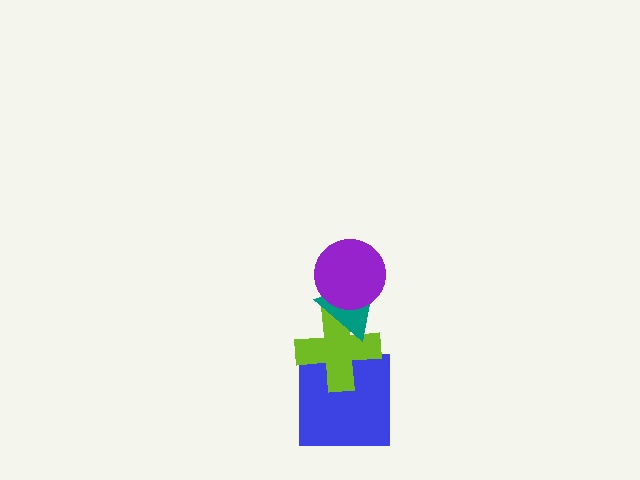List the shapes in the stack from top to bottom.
From top to bottom: the purple circle, the teal triangle, the lime cross, the blue square.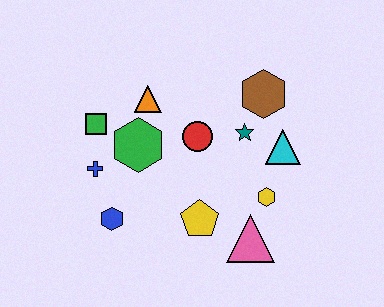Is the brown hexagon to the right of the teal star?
Yes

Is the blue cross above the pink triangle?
Yes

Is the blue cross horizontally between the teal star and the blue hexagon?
No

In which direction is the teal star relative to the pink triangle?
The teal star is above the pink triangle.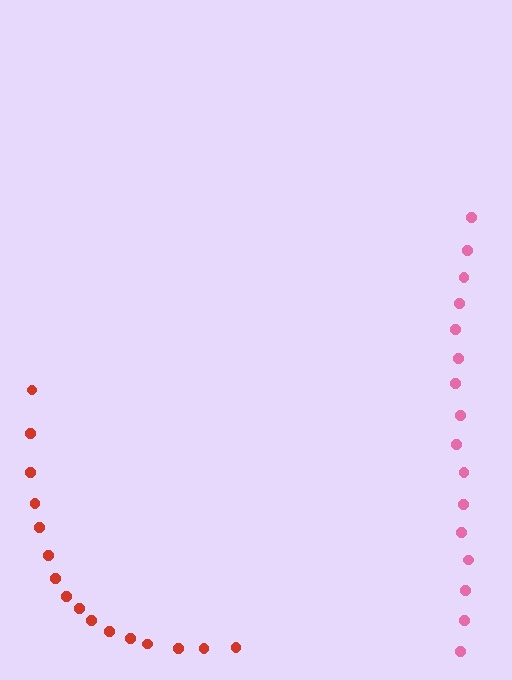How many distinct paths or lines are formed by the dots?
There are 2 distinct paths.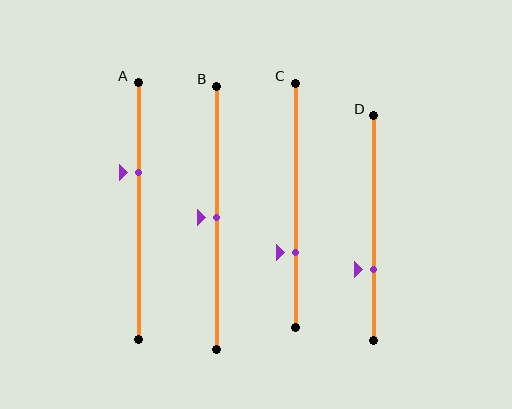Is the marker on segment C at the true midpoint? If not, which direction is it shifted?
No, the marker on segment C is shifted downward by about 19% of the segment length.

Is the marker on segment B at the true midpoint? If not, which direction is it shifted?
Yes, the marker on segment B is at the true midpoint.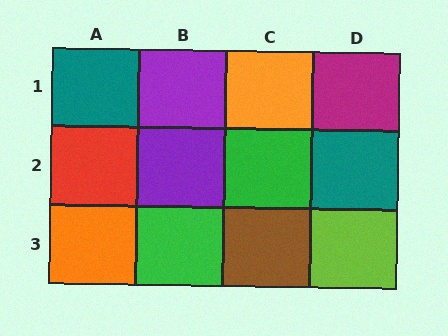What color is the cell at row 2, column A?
Red.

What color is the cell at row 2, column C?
Green.